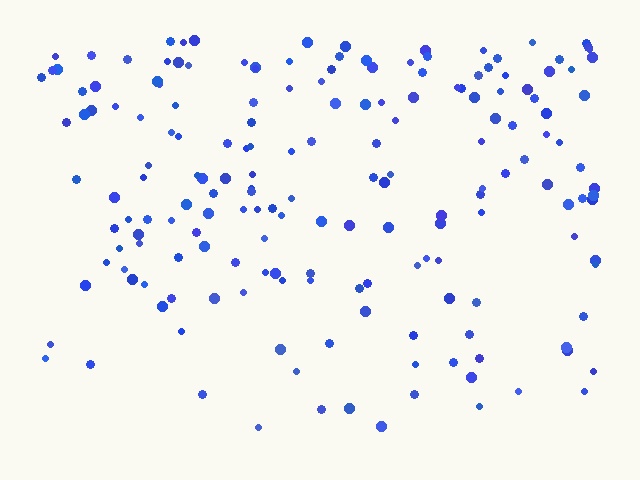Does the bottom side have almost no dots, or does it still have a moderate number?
Still a moderate number, just noticeably fewer than the top.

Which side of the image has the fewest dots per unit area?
The bottom.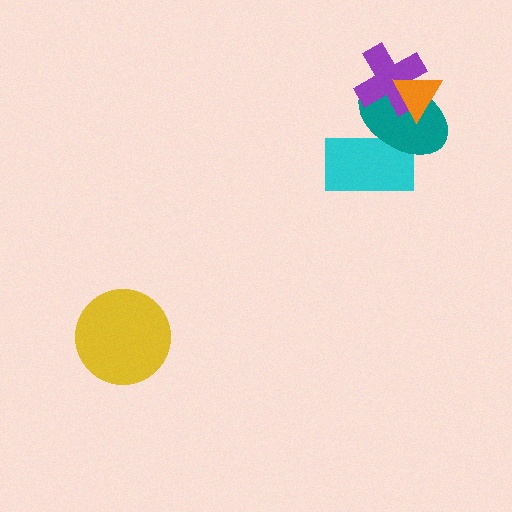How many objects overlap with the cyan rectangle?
1 object overlaps with the cyan rectangle.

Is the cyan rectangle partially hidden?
Yes, it is partially covered by another shape.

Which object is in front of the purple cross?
The orange triangle is in front of the purple cross.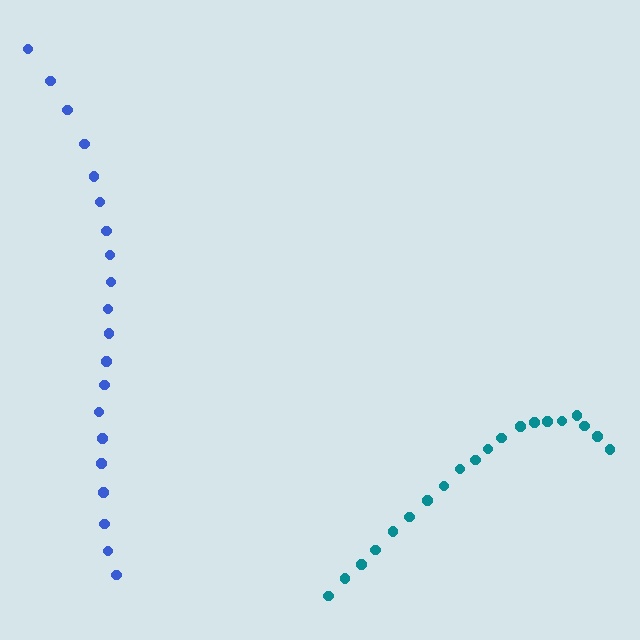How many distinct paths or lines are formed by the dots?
There are 2 distinct paths.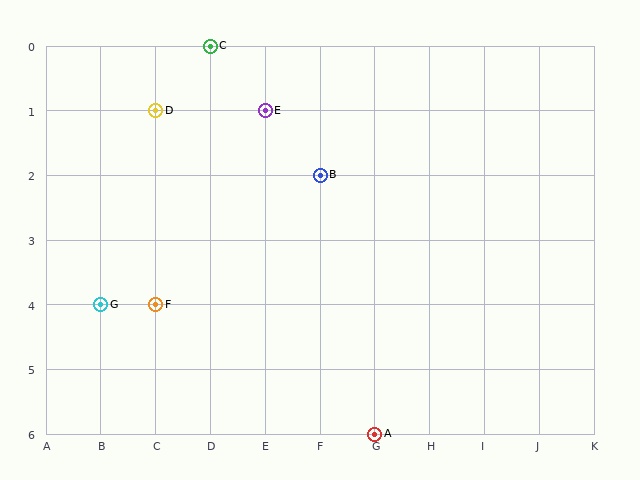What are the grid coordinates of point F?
Point F is at grid coordinates (C, 4).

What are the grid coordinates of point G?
Point G is at grid coordinates (B, 4).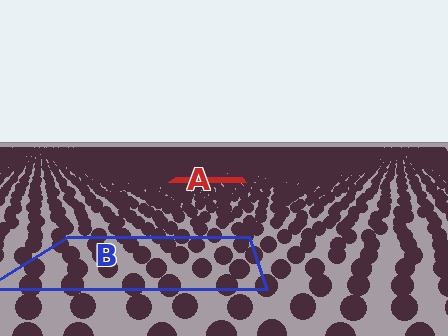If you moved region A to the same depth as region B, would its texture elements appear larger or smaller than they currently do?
They would appear larger. At a closer depth, the same texture elements are projected at a bigger on-screen size.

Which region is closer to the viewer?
Region B is closer. The texture elements there are larger and more spread out.